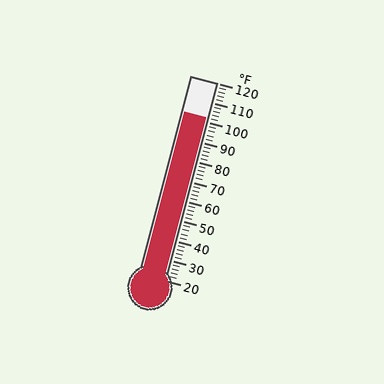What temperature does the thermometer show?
The thermometer shows approximately 102°F.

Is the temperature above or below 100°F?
The temperature is above 100°F.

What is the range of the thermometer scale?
The thermometer scale ranges from 20°F to 120°F.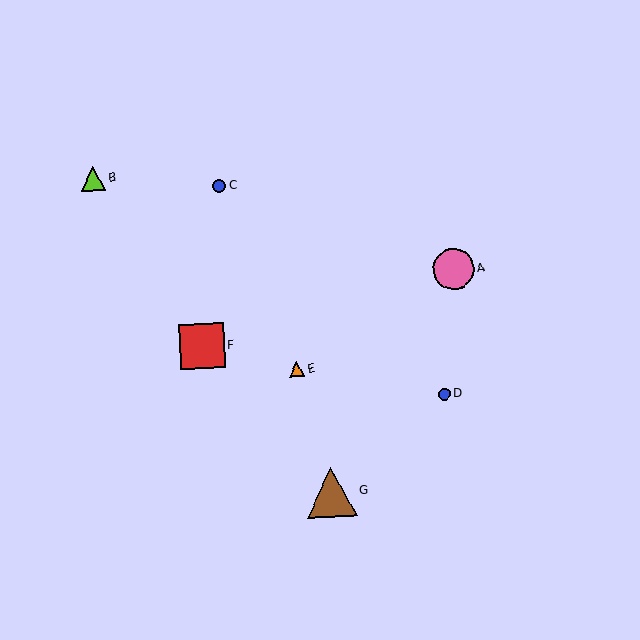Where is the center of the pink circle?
The center of the pink circle is at (454, 269).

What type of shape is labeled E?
Shape E is an orange triangle.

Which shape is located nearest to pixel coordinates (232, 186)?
The blue circle (labeled C) at (219, 186) is nearest to that location.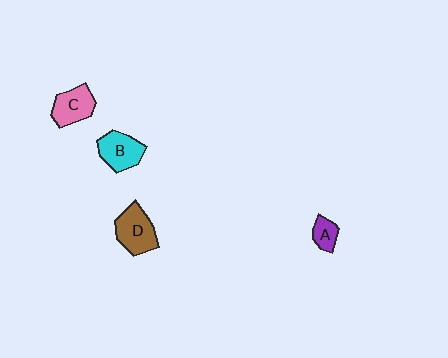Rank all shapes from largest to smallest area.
From largest to smallest: D (brown), B (cyan), C (pink), A (purple).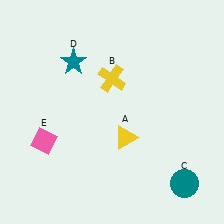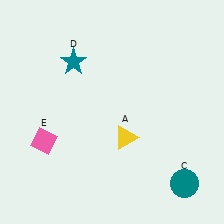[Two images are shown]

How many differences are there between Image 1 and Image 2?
There is 1 difference between the two images.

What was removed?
The yellow cross (B) was removed in Image 2.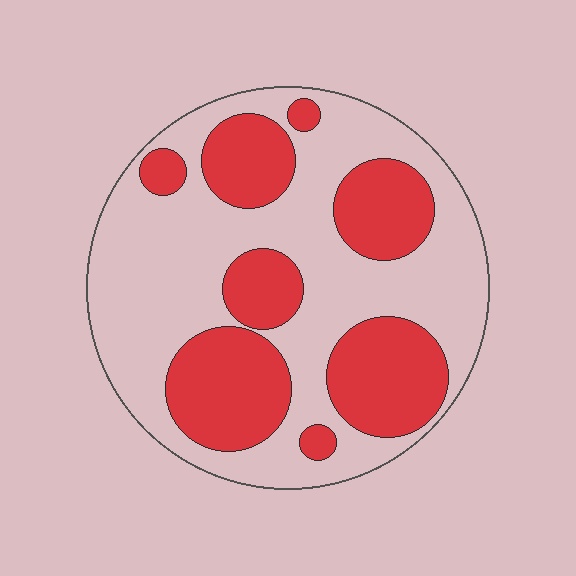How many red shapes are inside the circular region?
8.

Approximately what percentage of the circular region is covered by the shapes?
Approximately 40%.